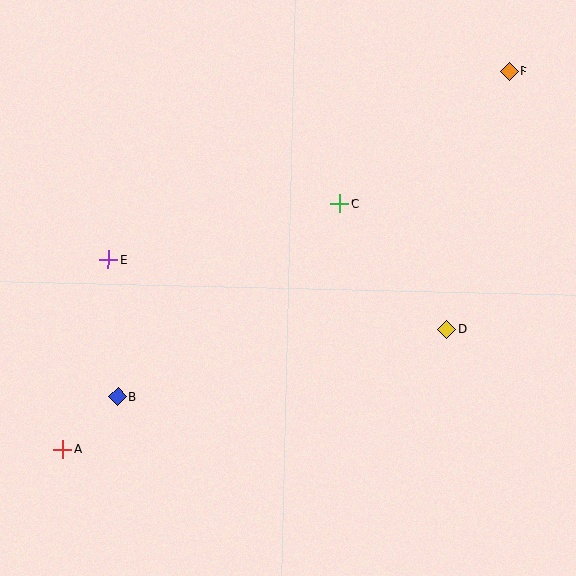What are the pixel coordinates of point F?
Point F is at (510, 72).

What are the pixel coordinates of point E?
Point E is at (108, 260).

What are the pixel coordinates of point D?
Point D is at (447, 329).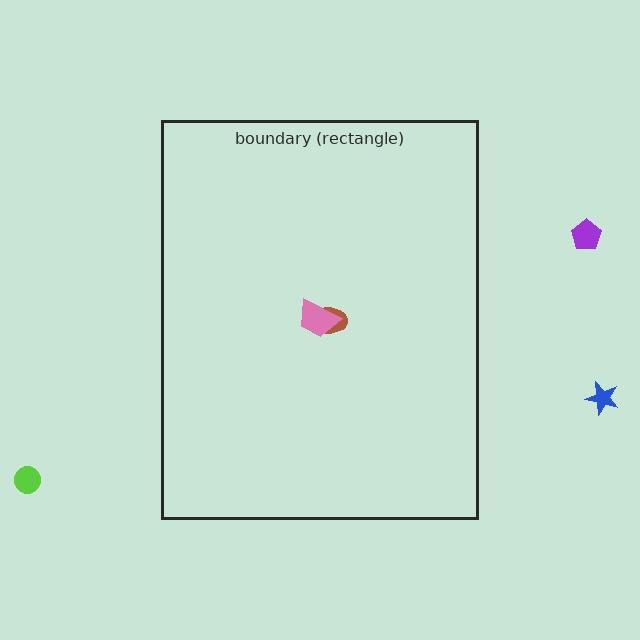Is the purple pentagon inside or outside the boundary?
Outside.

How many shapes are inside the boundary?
2 inside, 3 outside.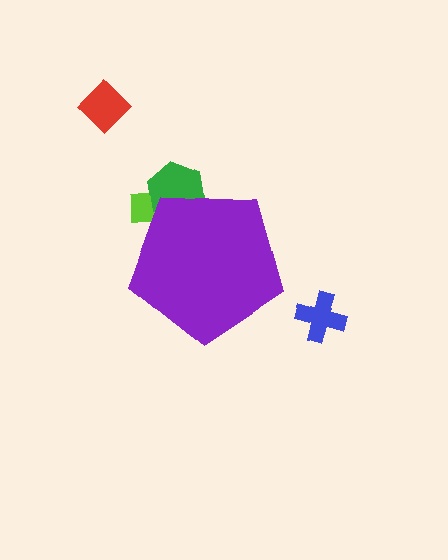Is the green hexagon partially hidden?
Yes, the green hexagon is partially hidden behind the purple pentagon.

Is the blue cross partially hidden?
No, the blue cross is fully visible.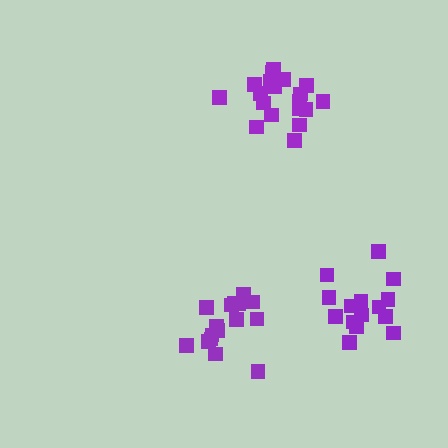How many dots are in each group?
Group 1: 20 dots, Group 2: 15 dots, Group 3: 16 dots (51 total).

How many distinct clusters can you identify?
There are 3 distinct clusters.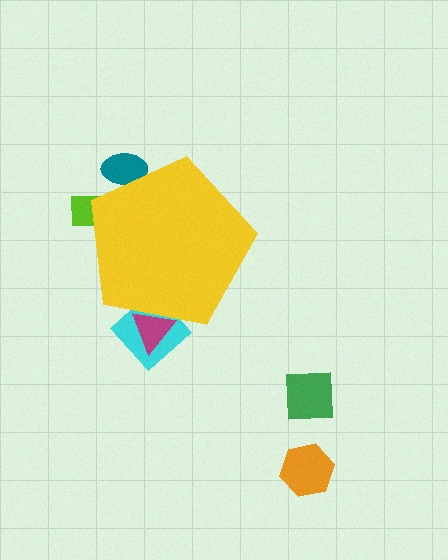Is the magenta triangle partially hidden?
Yes, the magenta triangle is partially hidden behind the yellow pentagon.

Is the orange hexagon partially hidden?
No, the orange hexagon is fully visible.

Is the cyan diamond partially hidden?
Yes, the cyan diamond is partially hidden behind the yellow pentagon.